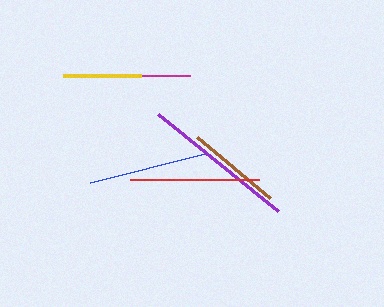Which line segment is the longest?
The purple line is the longest at approximately 155 pixels.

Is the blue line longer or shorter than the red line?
The red line is longer than the blue line.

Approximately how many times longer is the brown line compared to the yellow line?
The brown line is approximately 1.2 times the length of the yellow line.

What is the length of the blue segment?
The blue segment is approximately 118 pixels long.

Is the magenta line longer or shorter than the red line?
The red line is longer than the magenta line.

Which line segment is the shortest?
The yellow line is the shortest at approximately 77 pixels.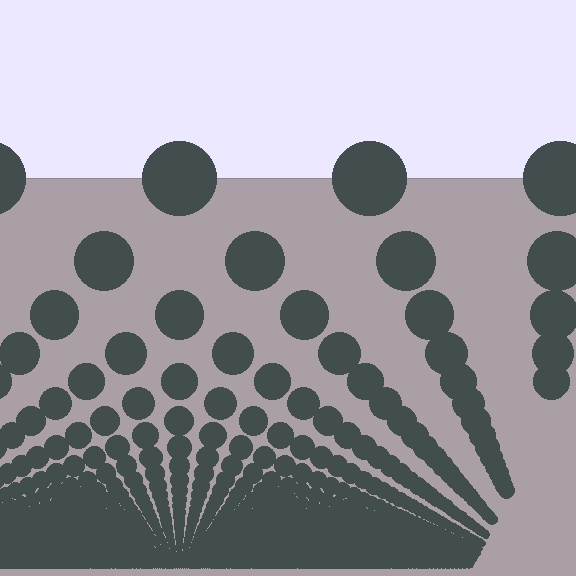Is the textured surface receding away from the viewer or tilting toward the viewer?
The surface appears to tilt toward the viewer. Texture elements get larger and sparser toward the top.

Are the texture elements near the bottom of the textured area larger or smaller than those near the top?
Smaller. The gradient is inverted — elements near the bottom are smaller and denser.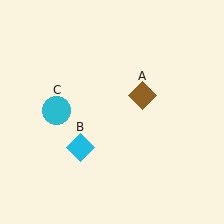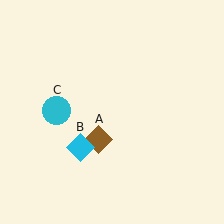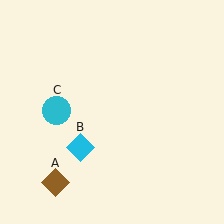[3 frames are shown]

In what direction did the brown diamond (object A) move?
The brown diamond (object A) moved down and to the left.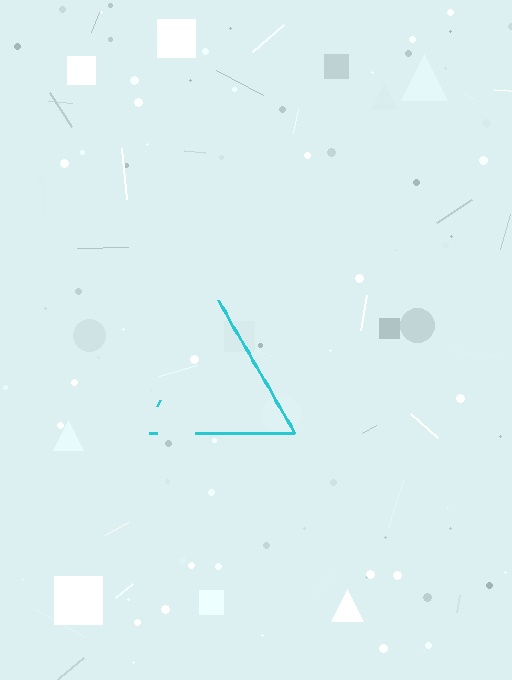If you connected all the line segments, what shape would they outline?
They would outline a triangle.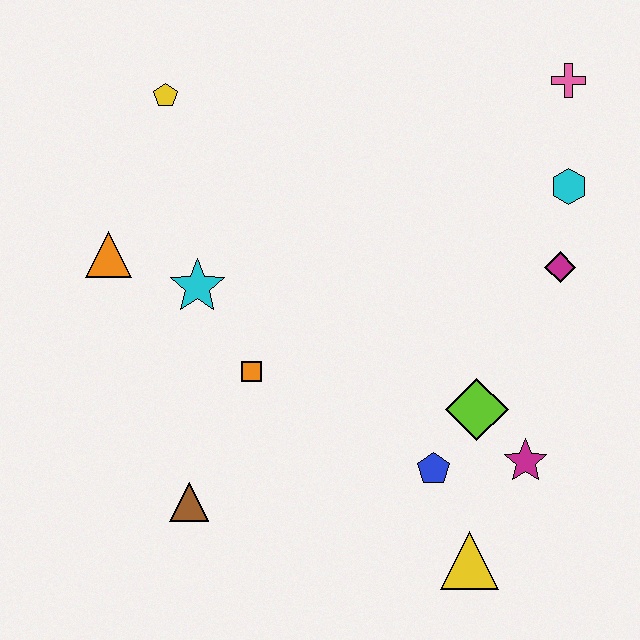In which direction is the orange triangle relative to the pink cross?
The orange triangle is to the left of the pink cross.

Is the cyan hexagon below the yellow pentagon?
Yes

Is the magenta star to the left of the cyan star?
No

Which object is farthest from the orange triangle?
The pink cross is farthest from the orange triangle.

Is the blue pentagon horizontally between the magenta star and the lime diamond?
No